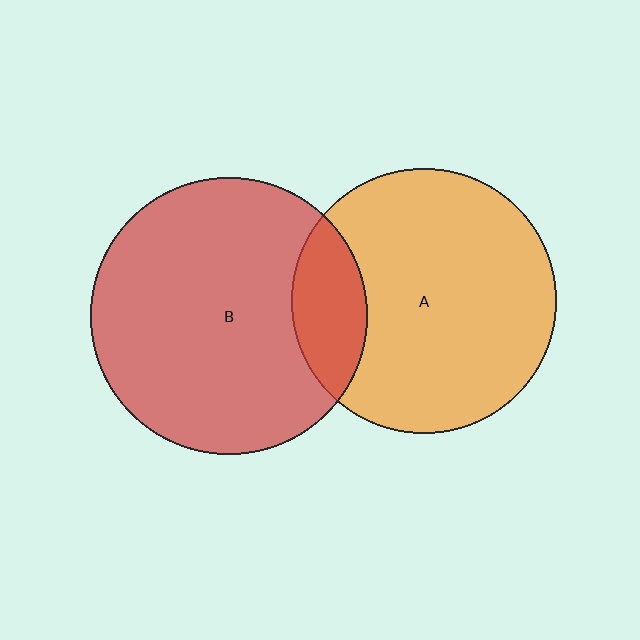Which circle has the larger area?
Circle B (red).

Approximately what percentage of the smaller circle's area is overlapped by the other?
Approximately 20%.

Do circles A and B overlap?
Yes.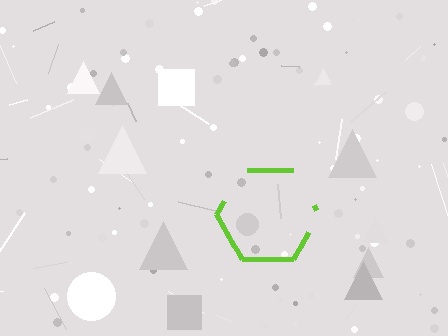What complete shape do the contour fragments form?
The contour fragments form a hexagon.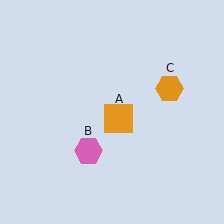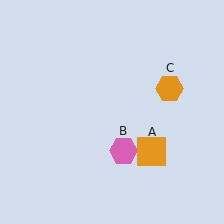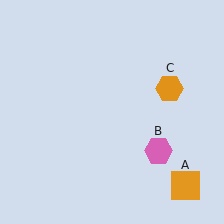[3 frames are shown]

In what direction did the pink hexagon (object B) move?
The pink hexagon (object B) moved right.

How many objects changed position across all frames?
2 objects changed position: orange square (object A), pink hexagon (object B).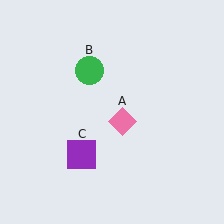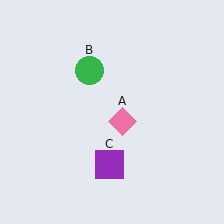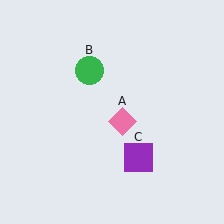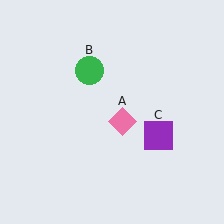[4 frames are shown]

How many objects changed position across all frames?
1 object changed position: purple square (object C).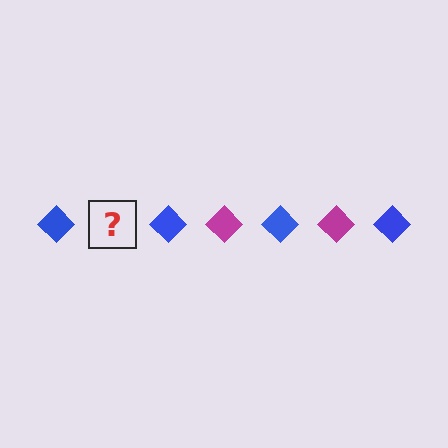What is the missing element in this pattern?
The missing element is a magenta diamond.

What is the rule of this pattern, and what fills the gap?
The rule is that the pattern cycles through blue, magenta diamonds. The gap should be filled with a magenta diamond.